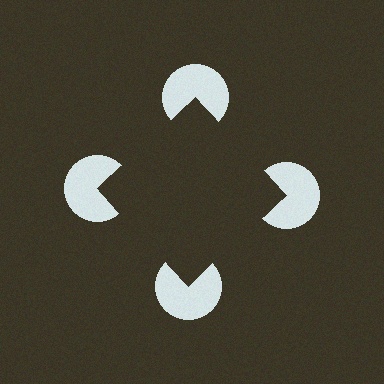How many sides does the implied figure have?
4 sides.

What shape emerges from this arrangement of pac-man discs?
An illusory square — its edges are inferred from the aligned wedge cuts in the pac-man discs, not physically drawn.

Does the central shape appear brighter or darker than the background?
It typically appears slightly darker than the background, even though no actual brightness change is drawn.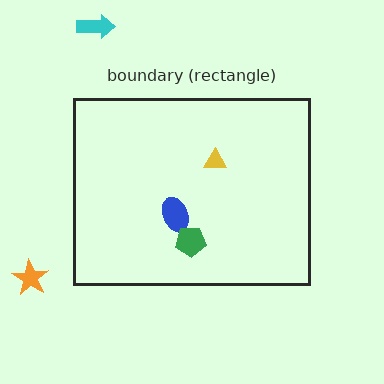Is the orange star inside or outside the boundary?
Outside.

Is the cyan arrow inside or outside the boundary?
Outside.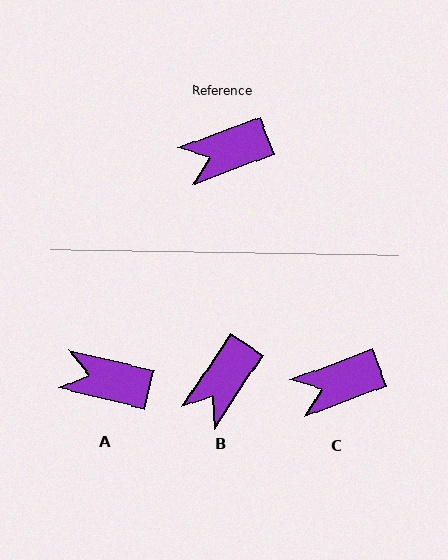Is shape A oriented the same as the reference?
No, it is off by about 34 degrees.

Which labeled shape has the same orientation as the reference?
C.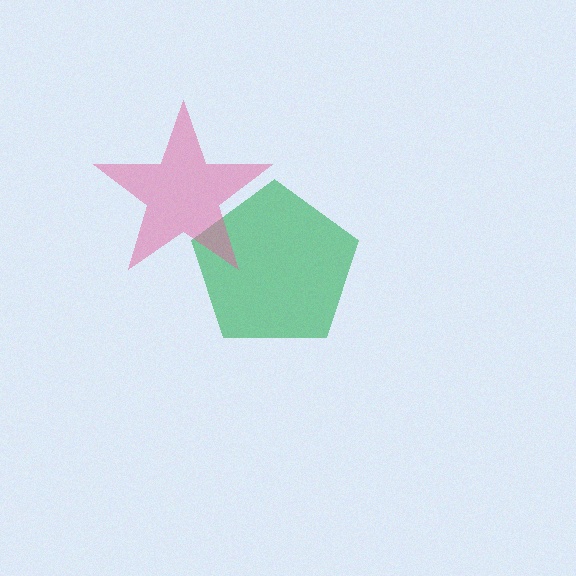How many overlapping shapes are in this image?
There are 2 overlapping shapes in the image.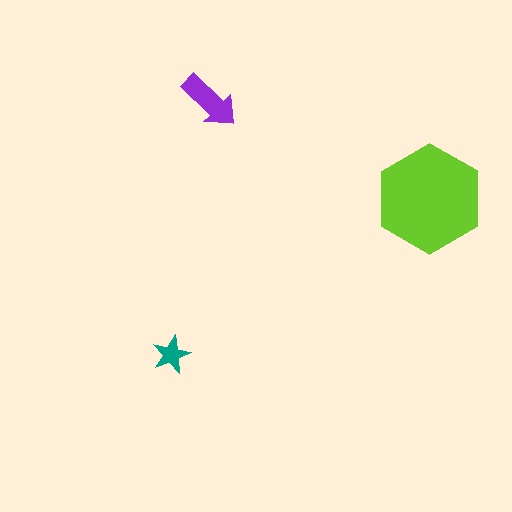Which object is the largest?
The lime hexagon.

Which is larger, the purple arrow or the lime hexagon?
The lime hexagon.